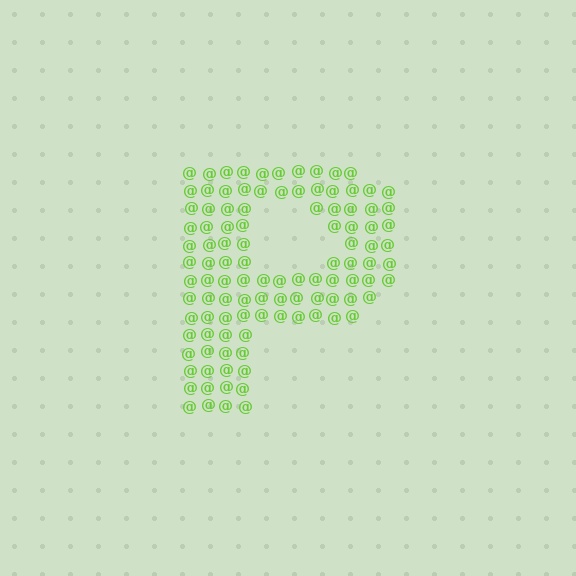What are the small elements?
The small elements are at signs.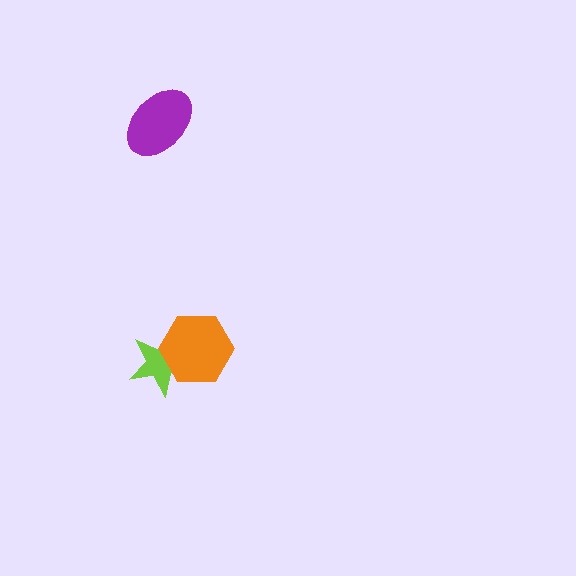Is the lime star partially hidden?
Yes, it is partially covered by another shape.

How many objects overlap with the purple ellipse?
0 objects overlap with the purple ellipse.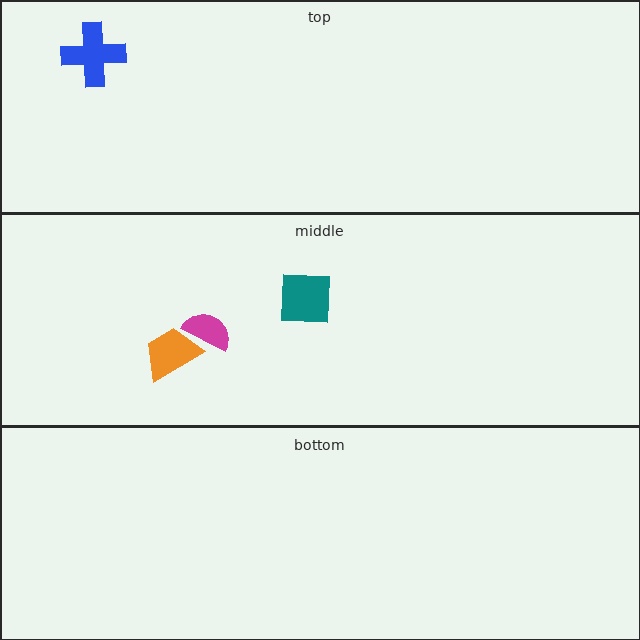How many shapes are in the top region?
1.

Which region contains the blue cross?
The top region.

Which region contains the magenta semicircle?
The middle region.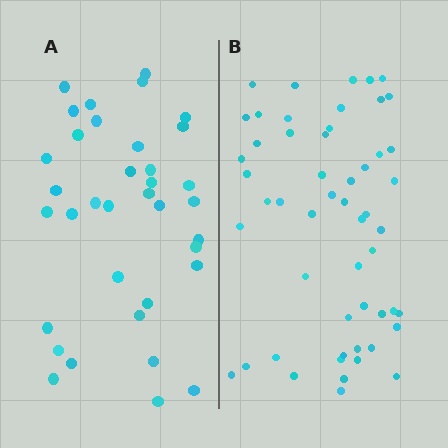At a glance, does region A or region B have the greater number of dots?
Region B (the right region) has more dots.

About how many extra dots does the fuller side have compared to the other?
Region B has approximately 15 more dots than region A.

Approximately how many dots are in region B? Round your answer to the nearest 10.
About 50 dots. (The exact count is 53, which rounds to 50.)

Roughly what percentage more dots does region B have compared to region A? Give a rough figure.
About 45% more.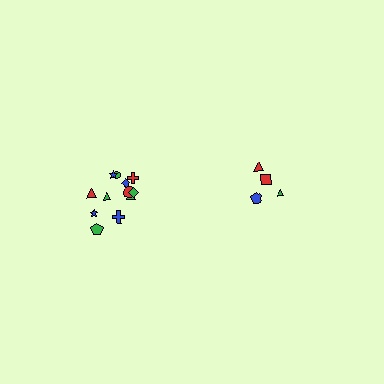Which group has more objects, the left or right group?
The left group.